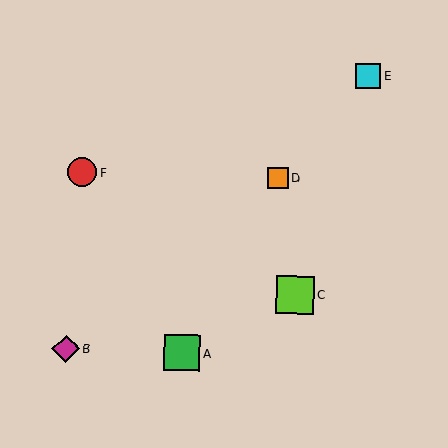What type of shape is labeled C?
Shape C is a lime square.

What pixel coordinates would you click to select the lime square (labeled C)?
Click at (295, 295) to select the lime square C.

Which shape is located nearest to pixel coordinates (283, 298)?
The lime square (labeled C) at (295, 295) is nearest to that location.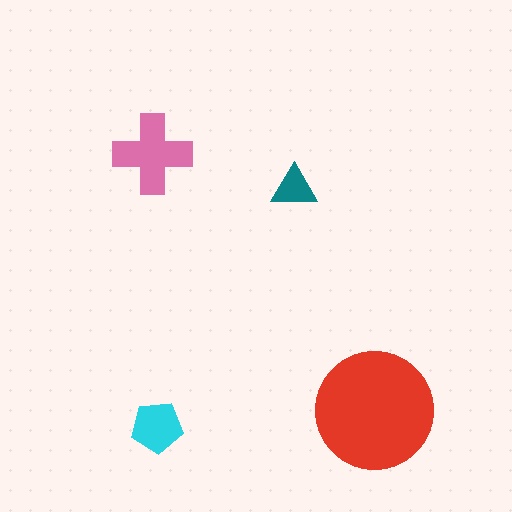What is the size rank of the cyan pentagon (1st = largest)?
3rd.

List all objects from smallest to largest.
The teal triangle, the cyan pentagon, the pink cross, the red circle.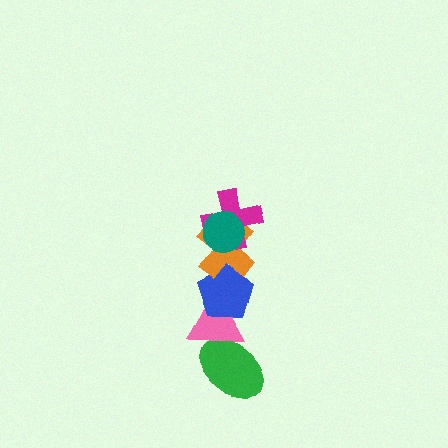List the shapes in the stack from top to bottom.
From top to bottom: the teal circle, the magenta cross, the orange cross, the blue pentagon, the pink triangle, the green ellipse.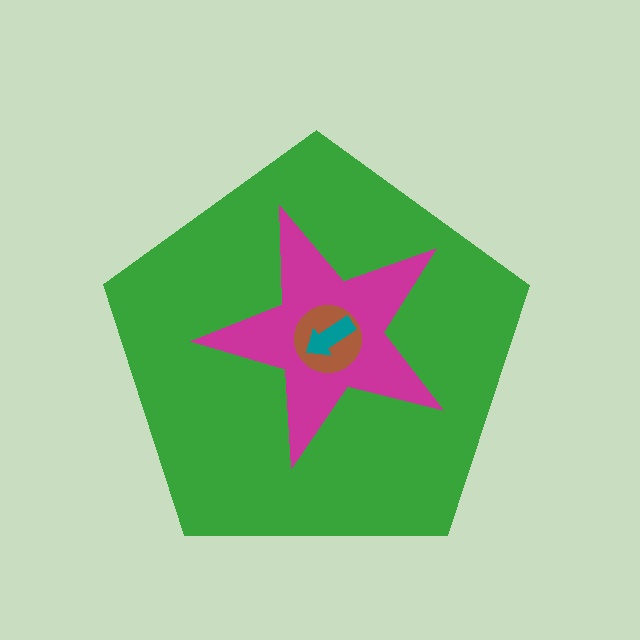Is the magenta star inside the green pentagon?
Yes.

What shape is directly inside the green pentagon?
The magenta star.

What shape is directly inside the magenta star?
The brown circle.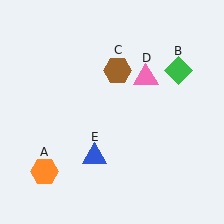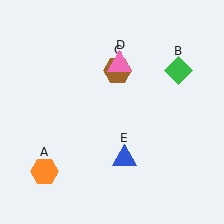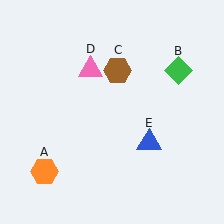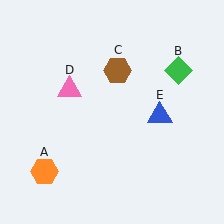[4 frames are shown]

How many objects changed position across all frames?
2 objects changed position: pink triangle (object D), blue triangle (object E).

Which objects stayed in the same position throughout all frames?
Orange hexagon (object A) and green diamond (object B) and brown hexagon (object C) remained stationary.